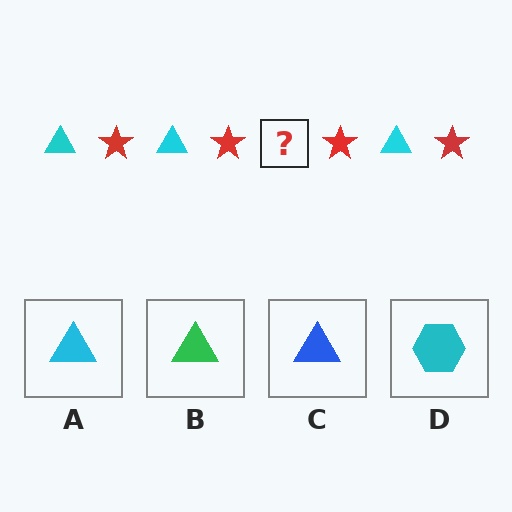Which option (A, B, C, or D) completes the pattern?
A.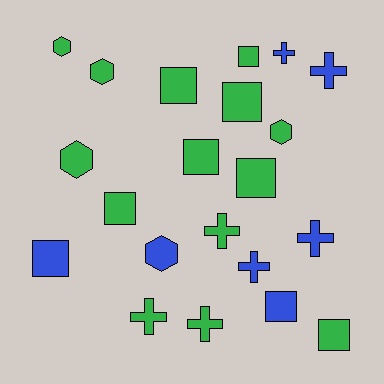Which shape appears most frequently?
Square, with 9 objects.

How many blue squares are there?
There are 2 blue squares.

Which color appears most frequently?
Green, with 14 objects.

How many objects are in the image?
There are 21 objects.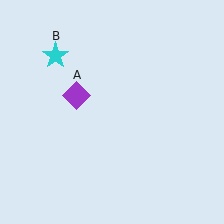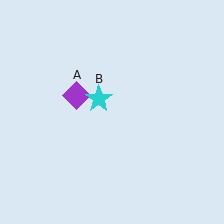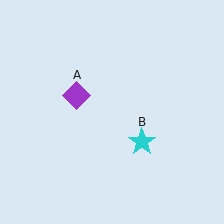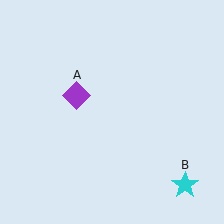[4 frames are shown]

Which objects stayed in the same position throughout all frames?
Purple diamond (object A) remained stationary.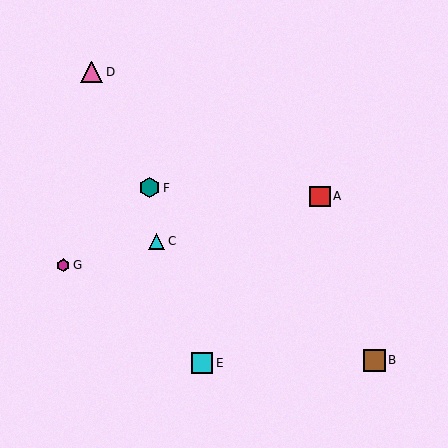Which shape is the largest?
The brown square (labeled B) is the largest.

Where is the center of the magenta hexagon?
The center of the magenta hexagon is at (63, 265).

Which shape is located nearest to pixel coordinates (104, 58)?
The pink triangle (labeled D) at (92, 72) is nearest to that location.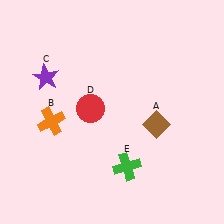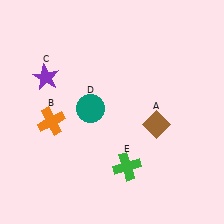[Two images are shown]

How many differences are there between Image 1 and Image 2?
There is 1 difference between the two images.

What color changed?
The circle (D) changed from red in Image 1 to teal in Image 2.